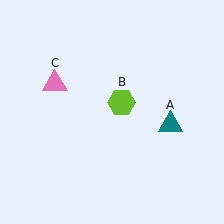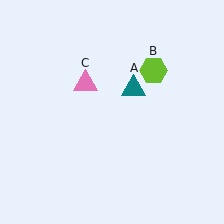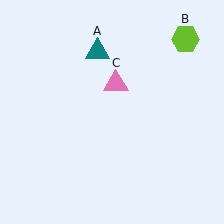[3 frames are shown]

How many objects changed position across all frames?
3 objects changed position: teal triangle (object A), lime hexagon (object B), pink triangle (object C).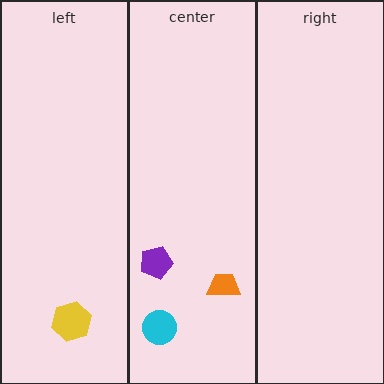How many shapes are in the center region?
3.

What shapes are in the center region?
The cyan circle, the purple pentagon, the orange trapezoid.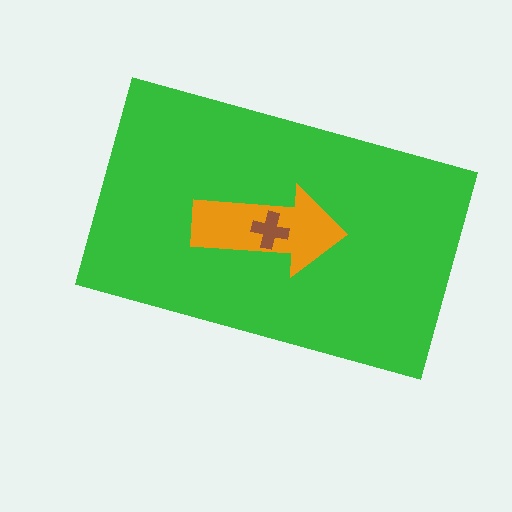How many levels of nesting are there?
3.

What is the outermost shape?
The green rectangle.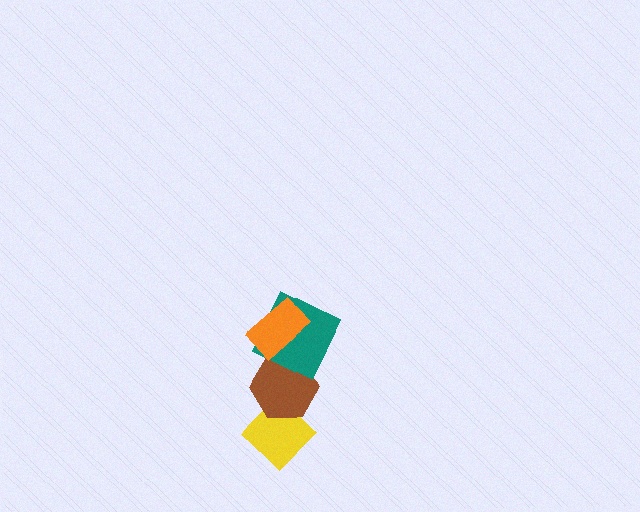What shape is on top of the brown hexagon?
The teal square is on top of the brown hexagon.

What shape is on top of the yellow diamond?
The brown hexagon is on top of the yellow diamond.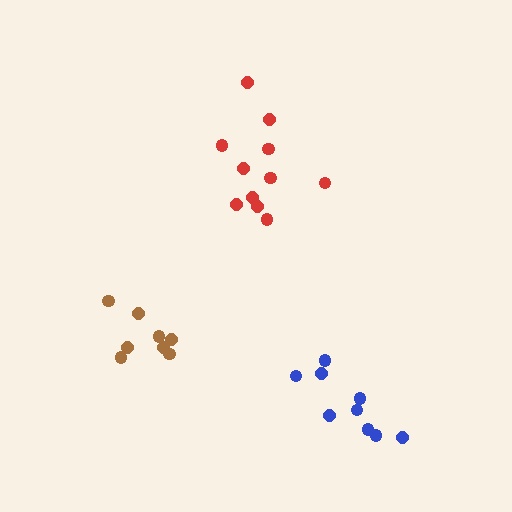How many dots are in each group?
Group 1: 11 dots, Group 2: 8 dots, Group 3: 9 dots (28 total).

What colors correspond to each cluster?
The clusters are colored: red, brown, blue.